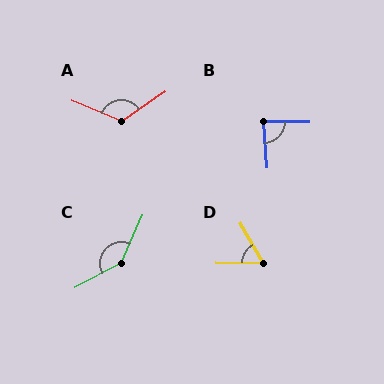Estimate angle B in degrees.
Approximately 85 degrees.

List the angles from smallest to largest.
D (60°), B (85°), A (123°), C (142°).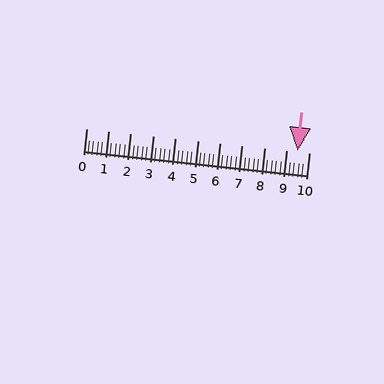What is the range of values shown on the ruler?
The ruler shows values from 0 to 10.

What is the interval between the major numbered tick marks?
The major tick marks are spaced 1 units apart.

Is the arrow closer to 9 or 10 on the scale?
The arrow is closer to 10.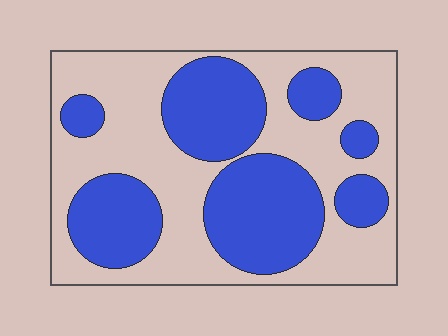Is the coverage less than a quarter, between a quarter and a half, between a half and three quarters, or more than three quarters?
Between a quarter and a half.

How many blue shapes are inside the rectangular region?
7.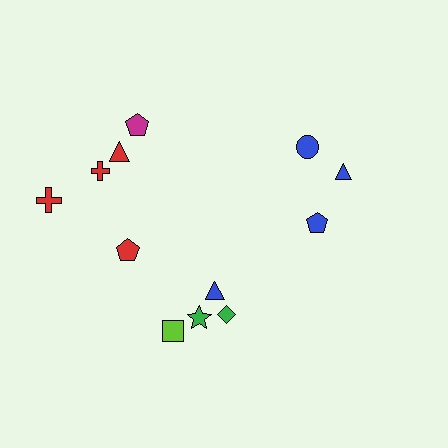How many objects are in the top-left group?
There are 5 objects.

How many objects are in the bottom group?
There are 4 objects.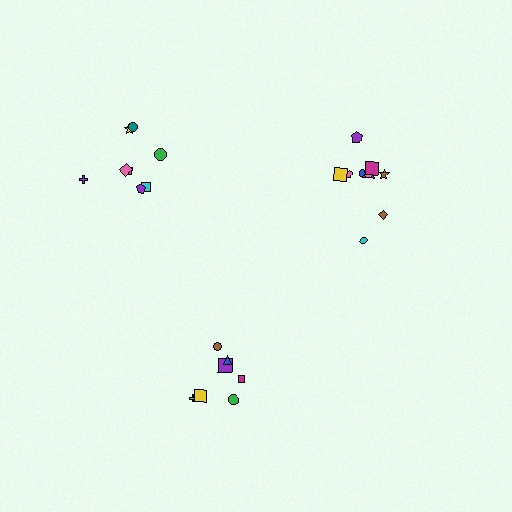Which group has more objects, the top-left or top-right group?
The top-right group.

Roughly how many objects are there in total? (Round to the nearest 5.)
Roughly 25 objects in total.